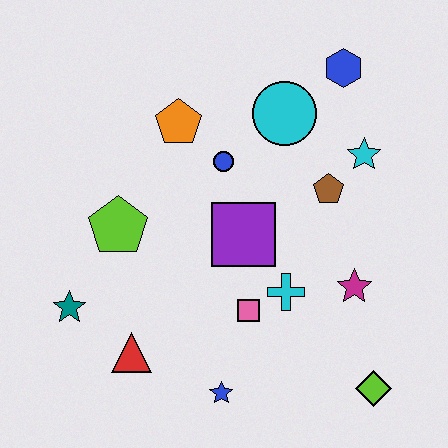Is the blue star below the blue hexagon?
Yes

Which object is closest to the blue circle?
The orange pentagon is closest to the blue circle.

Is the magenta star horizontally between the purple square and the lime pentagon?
No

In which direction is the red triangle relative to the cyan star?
The red triangle is to the left of the cyan star.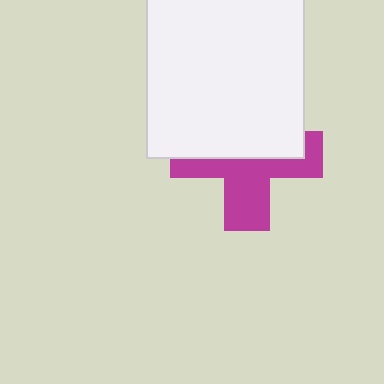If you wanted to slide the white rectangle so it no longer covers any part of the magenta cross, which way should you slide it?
Slide it up — that is the most direct way to separate the two shapes.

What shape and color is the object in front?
The object in front is a white rectangle.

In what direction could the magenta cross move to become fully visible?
The magenta cross could move down. That would shift it out from behind the white rectangle entirely.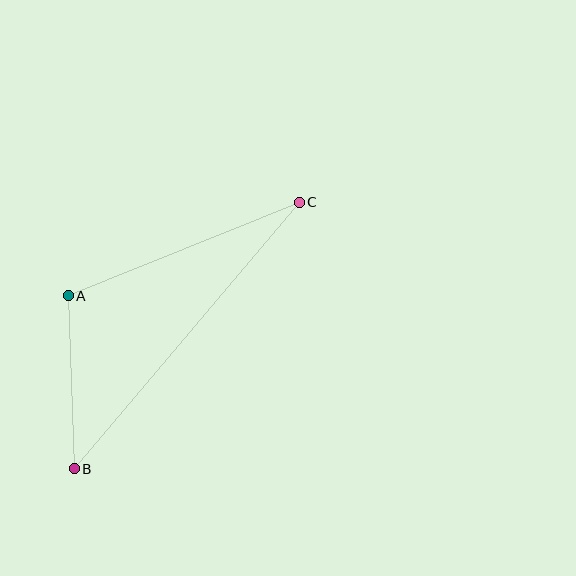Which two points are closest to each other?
Points A and B are closest to each other.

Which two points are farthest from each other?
Points B and C are farthest from each other.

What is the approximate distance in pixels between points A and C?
The distance between A and C is approximately 250 pixels.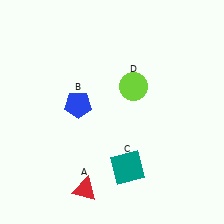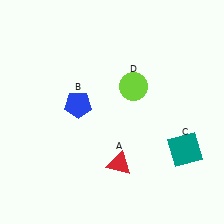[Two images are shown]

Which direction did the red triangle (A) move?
The red triangle (A) moved right.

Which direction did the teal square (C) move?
The teal square (C) moved right.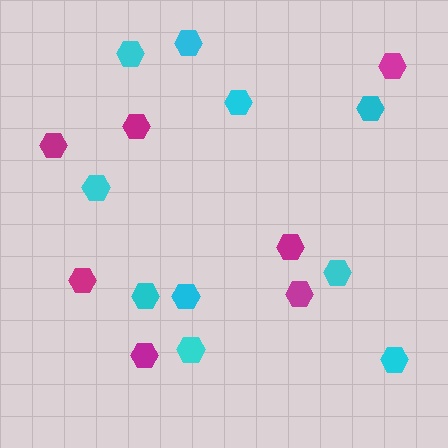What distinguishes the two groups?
There are 2 groups: one group of cyan hexagons (10) and one group of magenta hexagons (7).